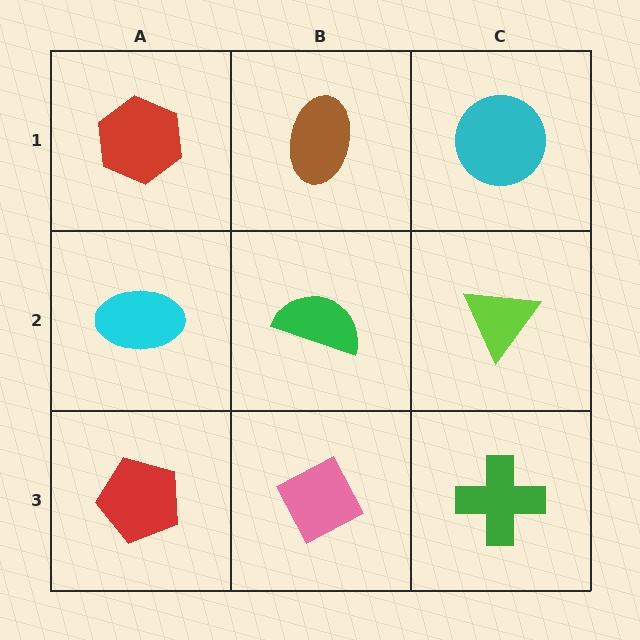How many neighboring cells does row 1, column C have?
2.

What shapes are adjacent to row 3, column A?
A cyan ellipse (row 2, column A), a pink diamond (row 3, column B).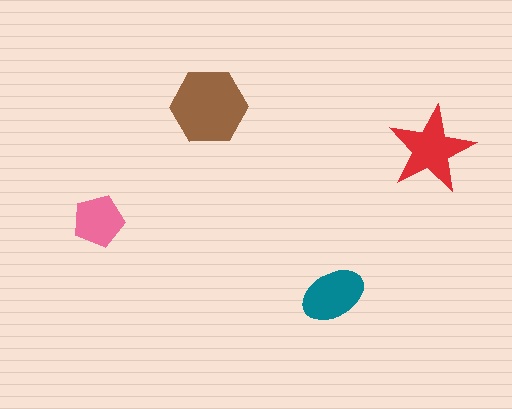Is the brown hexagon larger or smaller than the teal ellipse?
Larger.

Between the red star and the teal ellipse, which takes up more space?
The red star.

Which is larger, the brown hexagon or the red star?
The brown hexagon.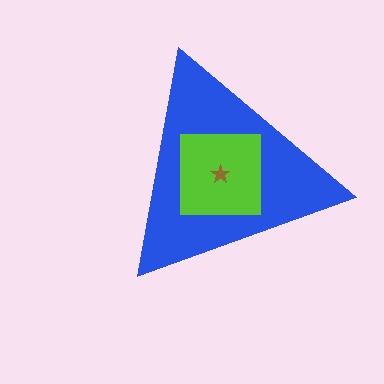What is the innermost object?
The brown star.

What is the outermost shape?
The blue triangle.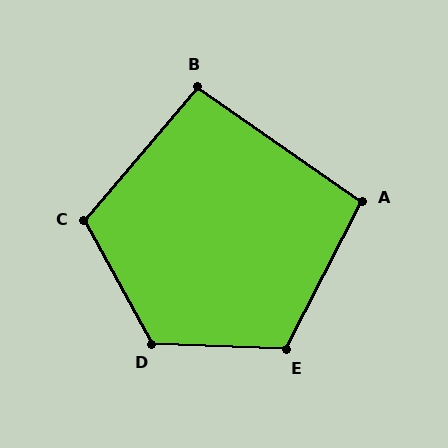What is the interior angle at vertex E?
Approximately 115 degrees (obtuse).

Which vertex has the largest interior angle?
D, at approximately 121 degrees.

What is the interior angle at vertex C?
Approximately 111 degrees (obtuse).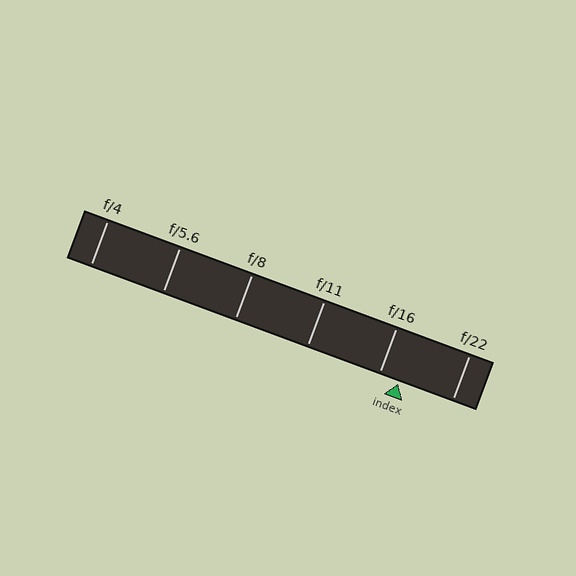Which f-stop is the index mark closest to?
The index mark is closest to f/16.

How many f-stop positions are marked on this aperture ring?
There are 6 f-stop positions marked.